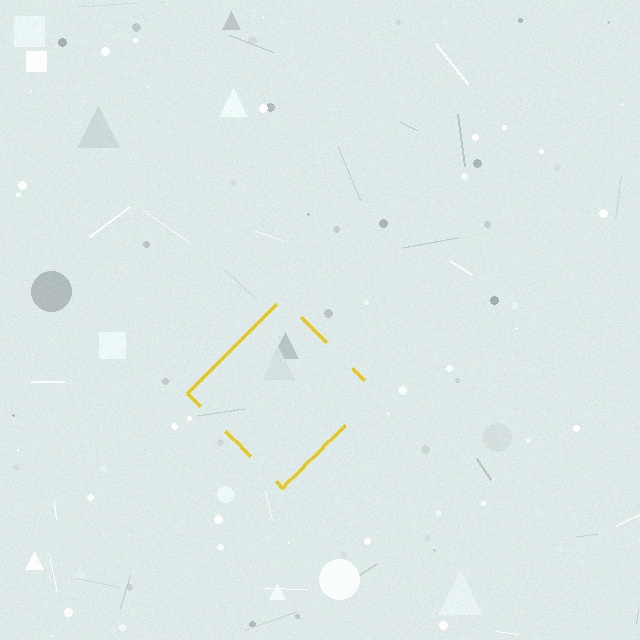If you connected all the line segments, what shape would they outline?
They would outline a diamond.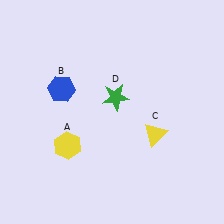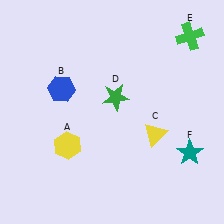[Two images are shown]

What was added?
A green cross (E), a teal star (F) were added in Image 2.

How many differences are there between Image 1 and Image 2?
There are 2 differences between the two images.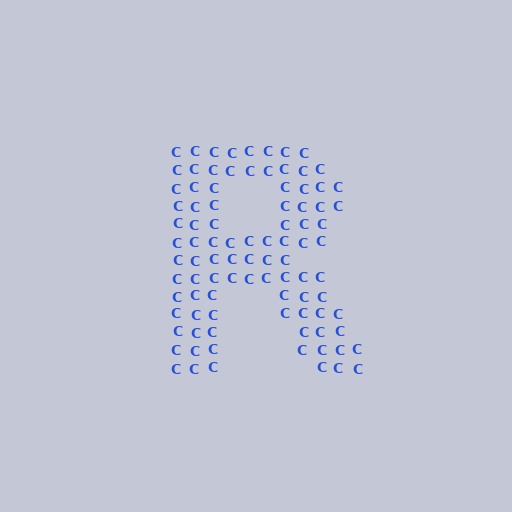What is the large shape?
The large shape is the letter R.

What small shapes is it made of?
It is made of small letter C's.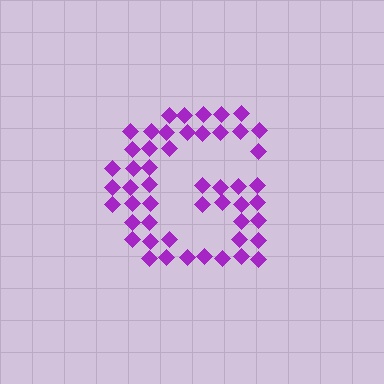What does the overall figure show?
The overall figure shows the letter G.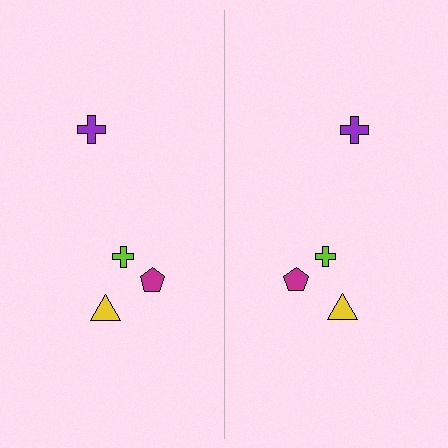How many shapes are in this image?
There are 8 shapes in this image.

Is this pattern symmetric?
Yes, this pattern has bilateral (reflection) symmetry.